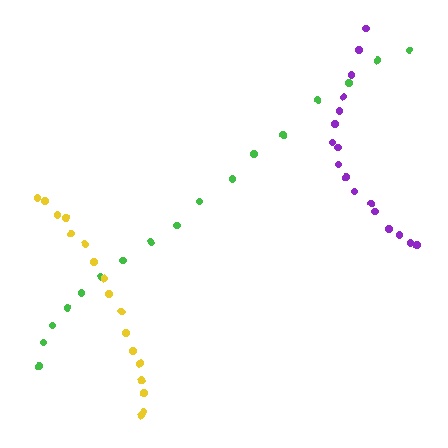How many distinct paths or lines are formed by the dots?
There are 3 distinct paths.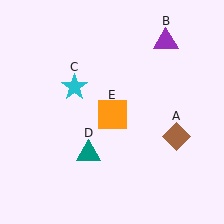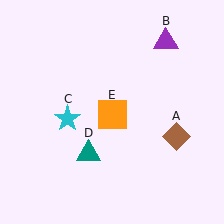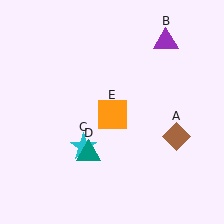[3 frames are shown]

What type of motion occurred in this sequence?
The cyan star (object C) rotated counterclockwise around the center of the scene.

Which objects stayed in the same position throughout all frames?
Brown diamond (object A) and purple triangle (object B) and teal triangle (object D) and orange square (object E) remained stationary.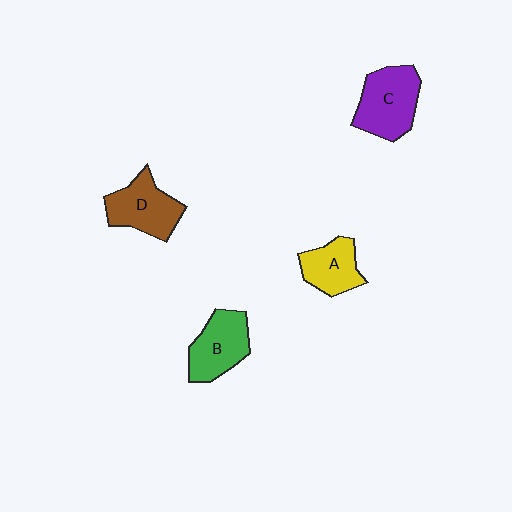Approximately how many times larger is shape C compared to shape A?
Approximately 1.4 times.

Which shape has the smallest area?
Shape A (yellow).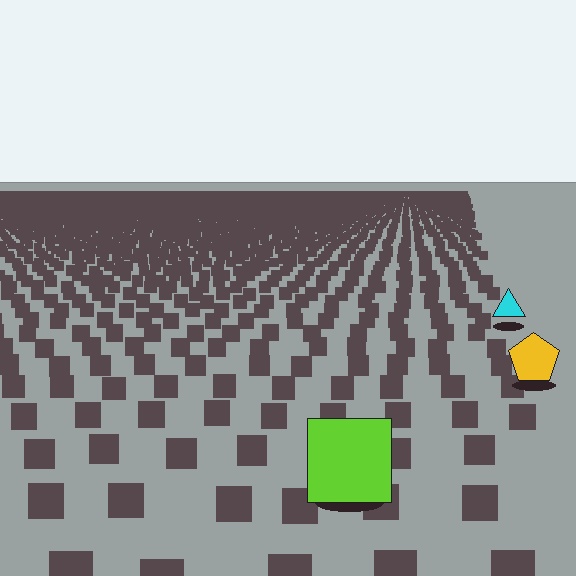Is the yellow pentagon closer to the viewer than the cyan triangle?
Yes. The yellow pentagon is closer — you can tell from the texture gradient: the ground texture is coarser near it.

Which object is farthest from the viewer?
The cyan triangle is farthest from the viewer. It appears smaller and the ground texture around it is denser.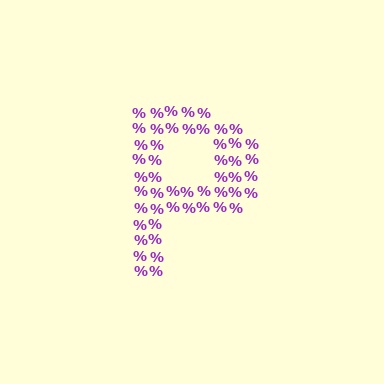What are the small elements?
The small elements are percent signs.